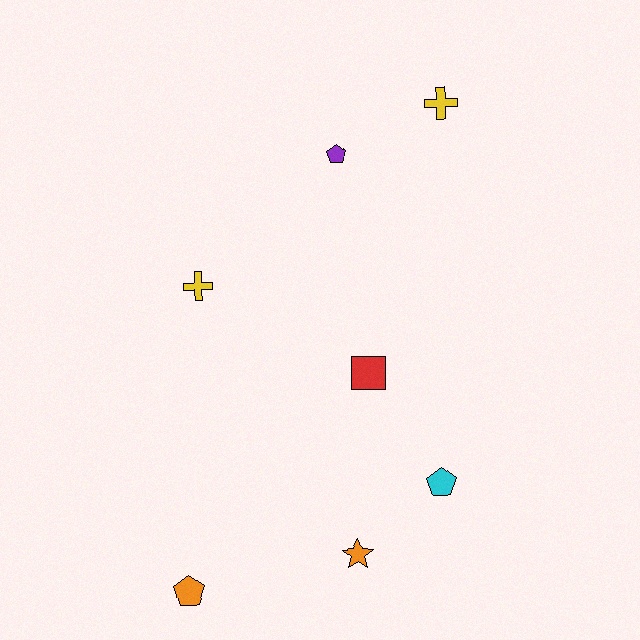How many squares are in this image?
There is 1 square.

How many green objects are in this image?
There are no green objects.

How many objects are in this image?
There are 7 objects.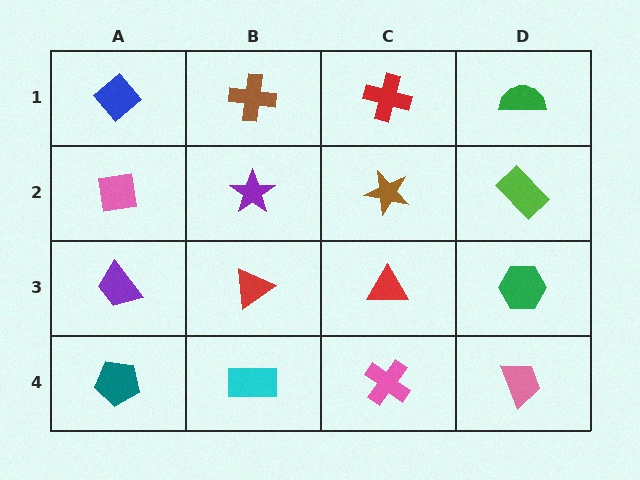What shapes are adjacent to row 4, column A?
A purple trapezoid (row 3, column A), a cyan rectangle (row 4, column B).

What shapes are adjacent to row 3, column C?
A brown star (row 2, column C), a pink cross (row 4, column C), a red triangle (row 3, column B), a green hexagon (row 3, column D).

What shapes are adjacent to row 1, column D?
A lime rectangle (row 2, column D), a red cross (row 1, column C).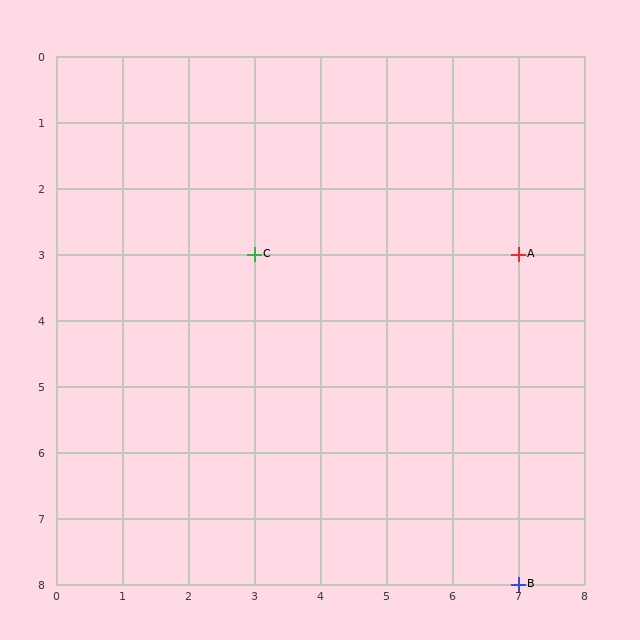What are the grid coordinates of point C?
Point C is at grid coordinates (3, 3).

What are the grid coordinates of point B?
Point B is at grid coordinates (7, 8).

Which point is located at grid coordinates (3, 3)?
Point C is at (3, 3).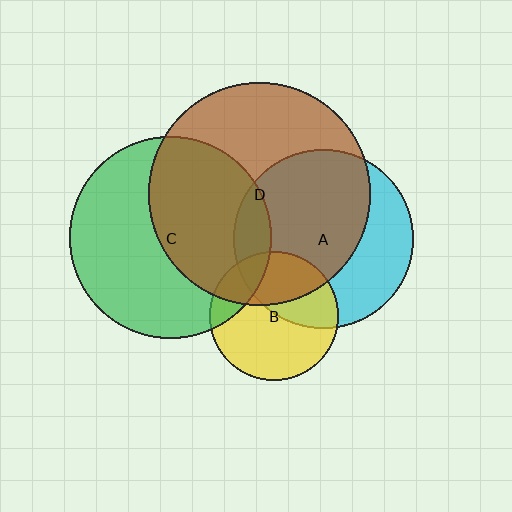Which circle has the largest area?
Circle D (brown).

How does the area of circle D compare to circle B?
Approximately 2.9 times.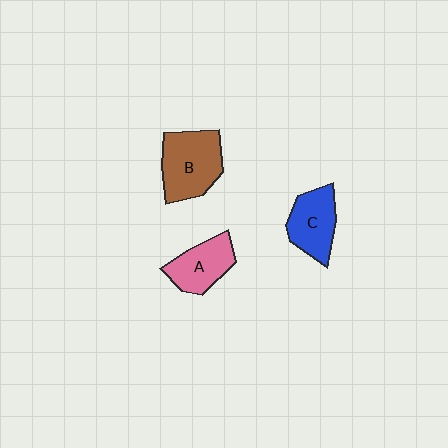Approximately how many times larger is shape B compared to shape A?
Approximately 1.4 times.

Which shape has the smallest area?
Shape A (pink).